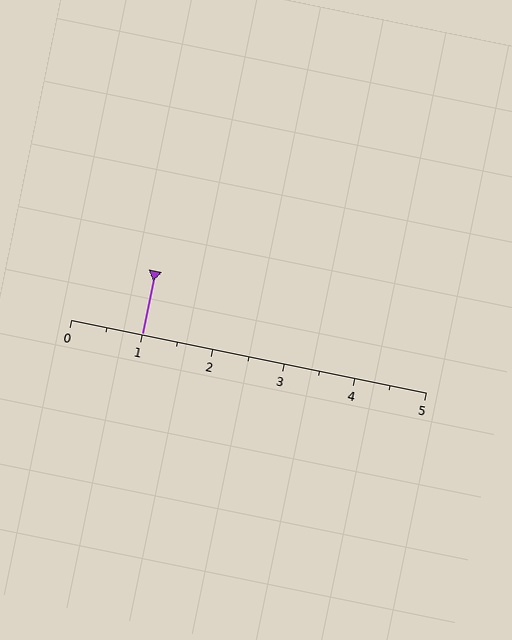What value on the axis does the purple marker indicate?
The marker indicates approximately 1.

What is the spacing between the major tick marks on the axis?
The major ticks are spaced 1 apart.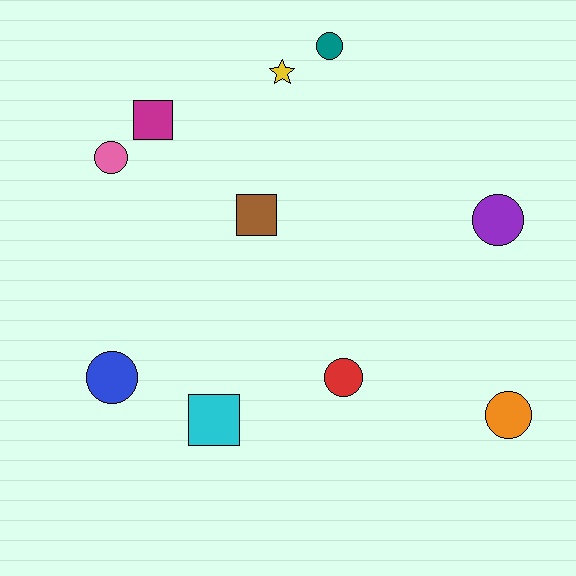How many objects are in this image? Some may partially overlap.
There are 10 objects.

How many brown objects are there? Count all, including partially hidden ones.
There is 1 brown object.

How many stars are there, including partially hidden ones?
There is 1 star.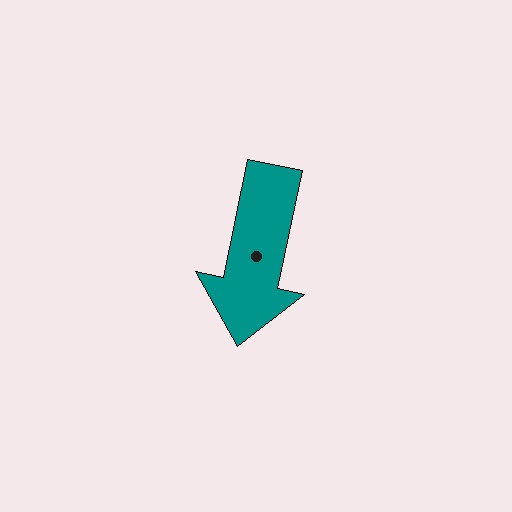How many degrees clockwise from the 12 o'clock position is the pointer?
Approximately 192 degrees.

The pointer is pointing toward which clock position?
Roughly 6 o'clock.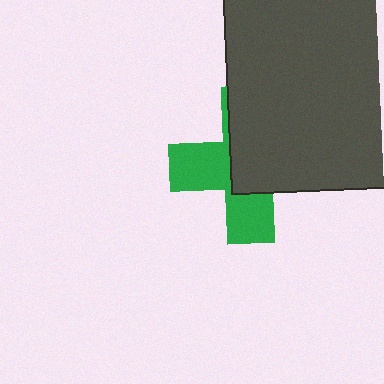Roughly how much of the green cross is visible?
A small part of it is visible (roughly 44%).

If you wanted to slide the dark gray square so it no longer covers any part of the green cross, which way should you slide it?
Slide it toward the upper-right — that is the most direct way to separate the two shapes.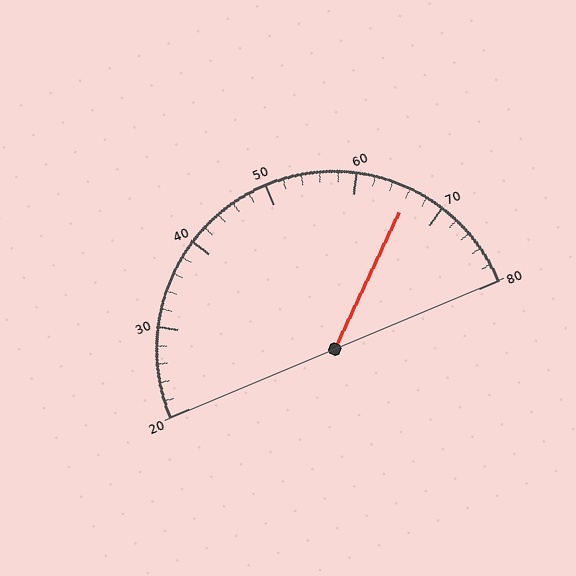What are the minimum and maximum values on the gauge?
The gauge ranges from 20 to 80.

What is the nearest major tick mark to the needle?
The nearest major tick mark is 70.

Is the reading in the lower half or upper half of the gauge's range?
The reading is in the upper half of the range (20 to 80).